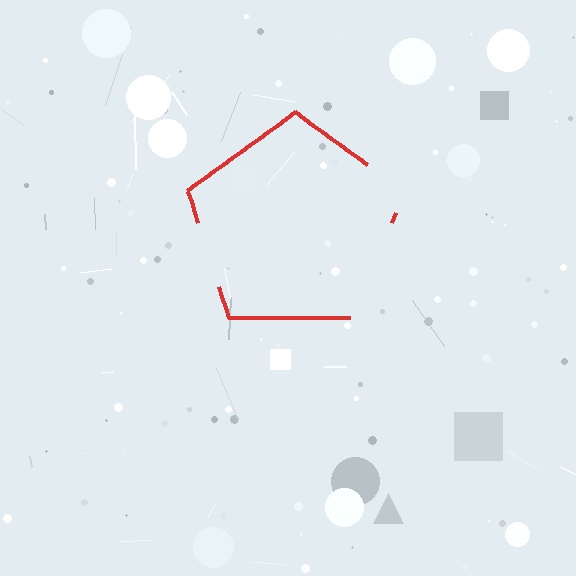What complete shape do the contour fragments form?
The contour fragments form a pentagon.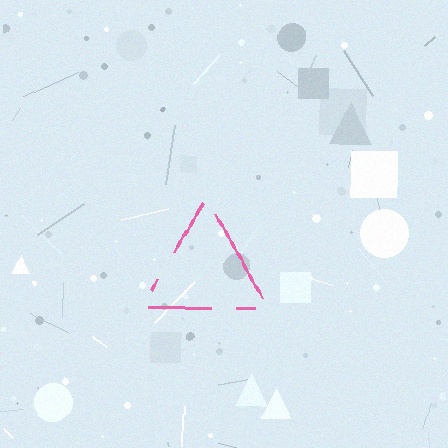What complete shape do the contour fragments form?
The contour fragments form a triangle.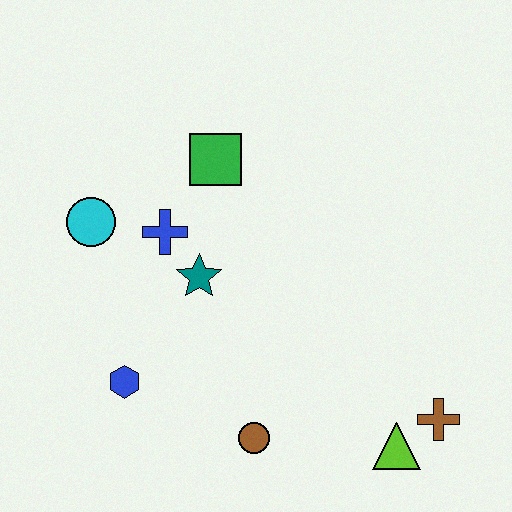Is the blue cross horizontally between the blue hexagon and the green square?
Yes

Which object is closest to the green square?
The blue cross is closest to the green square.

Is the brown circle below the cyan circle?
Yes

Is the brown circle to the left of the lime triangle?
Yes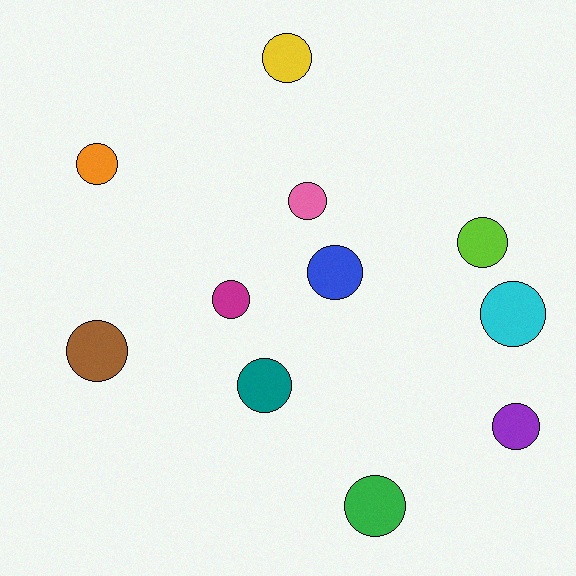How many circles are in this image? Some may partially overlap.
There are 11 circles.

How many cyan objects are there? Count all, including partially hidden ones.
There is 1 cyan object.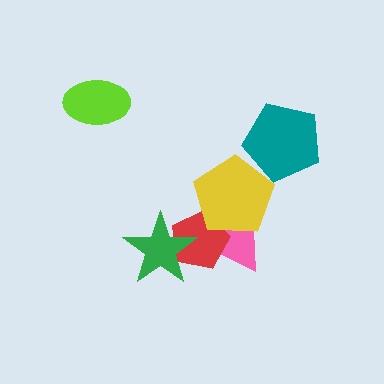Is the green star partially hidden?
No, no other shape covers it.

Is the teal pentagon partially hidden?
Yes, it is partially covered by another shape.